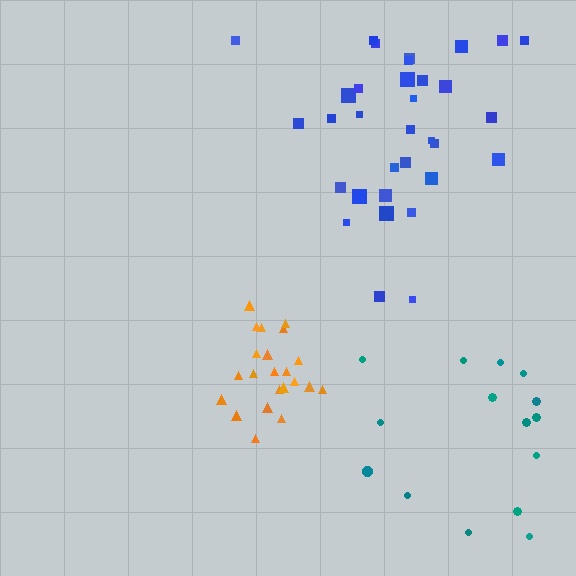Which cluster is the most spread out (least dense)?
Teal.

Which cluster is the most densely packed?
Orange.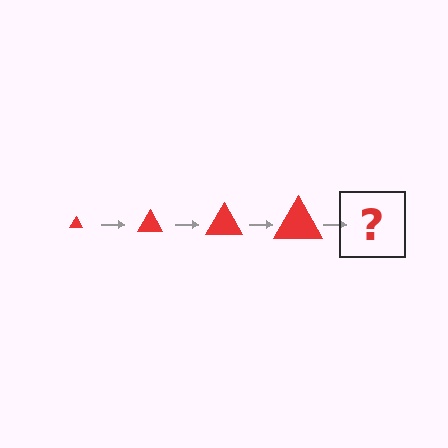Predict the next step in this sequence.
The next step is a red triangle, larger than the previous one.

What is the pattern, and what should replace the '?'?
The pattern is that the triangle gets progressively larger each step. The '?' should be a red triangle, larger than the previous one.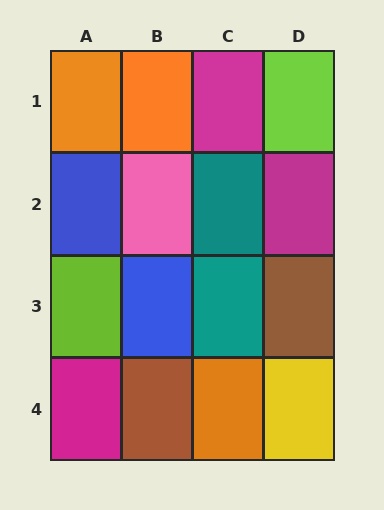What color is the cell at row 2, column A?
Blue.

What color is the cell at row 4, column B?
Brown.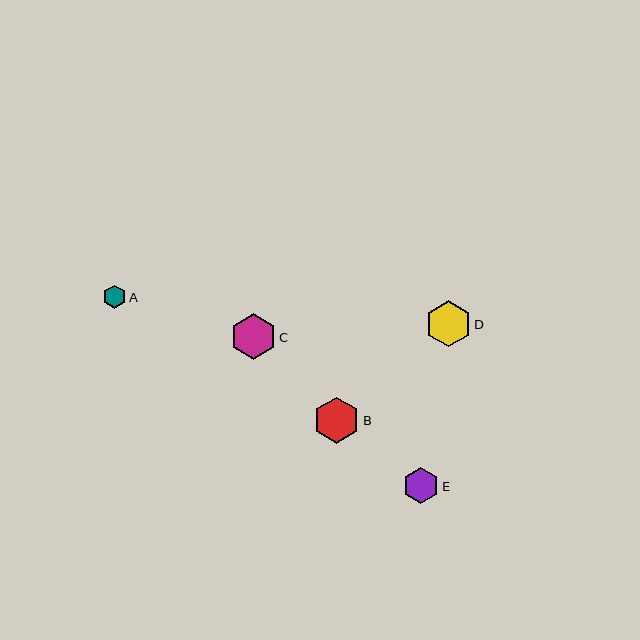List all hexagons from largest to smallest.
From largest to smallest: B, D, C, E, A.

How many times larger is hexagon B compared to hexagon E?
Hexagon B is approximately 1.3 times the size of hexagon E.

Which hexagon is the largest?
Hexagon B is the largest with a size of approximately 46 pixels.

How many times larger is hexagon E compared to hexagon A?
Hexagon E is approximately 1.6 times the size of hexagon A.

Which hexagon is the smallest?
Hexagon A is the smallest with a size of approximately 23 pixels.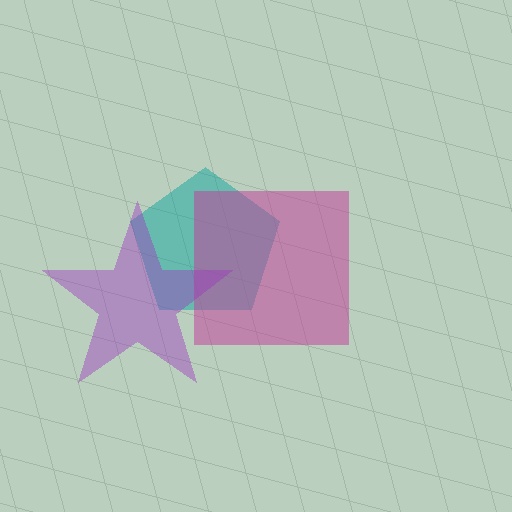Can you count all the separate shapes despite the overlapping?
Yes, there are 3 separate shapes.